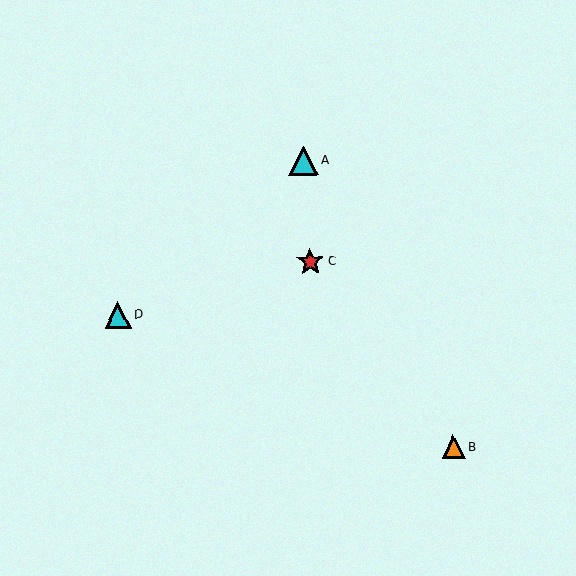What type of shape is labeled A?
Shape A is a cyan triangle.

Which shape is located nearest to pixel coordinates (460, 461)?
The orange triangle (labeled B) at (453, 447) is nearest to that location.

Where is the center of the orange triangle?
The center of the orange triangle is at (453, 447).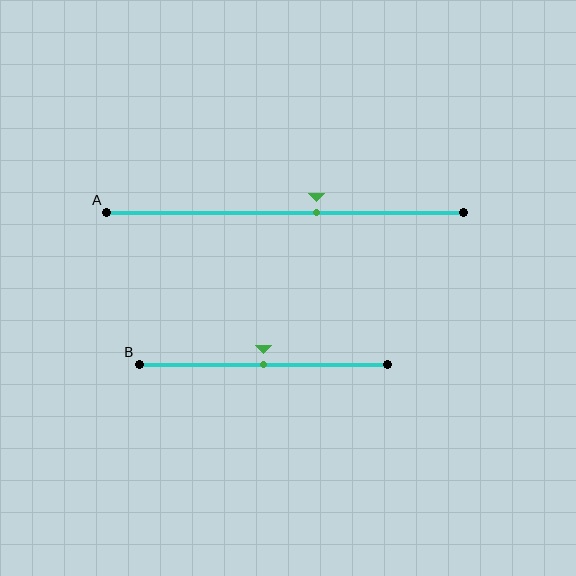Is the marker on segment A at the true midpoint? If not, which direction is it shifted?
No, the marker on segment A is shifted to the right by about 9% of the segment length.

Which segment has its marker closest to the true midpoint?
Segment B has its marker closest to the true midpoint.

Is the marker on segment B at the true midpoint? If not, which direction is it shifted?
Yes, the marker on segment B is at the true midpoint.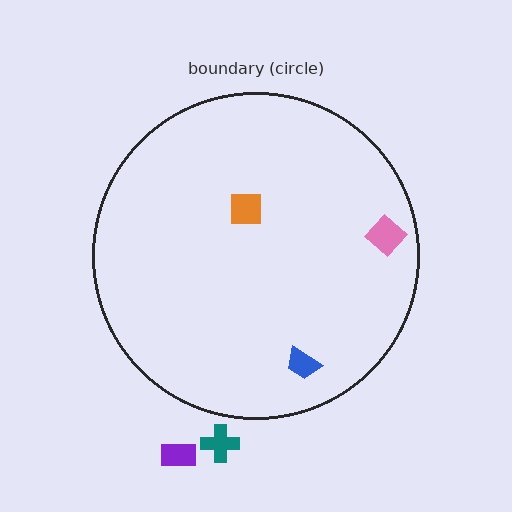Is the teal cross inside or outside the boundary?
Outside.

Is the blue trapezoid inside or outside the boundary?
Inside.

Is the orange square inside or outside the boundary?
Inside.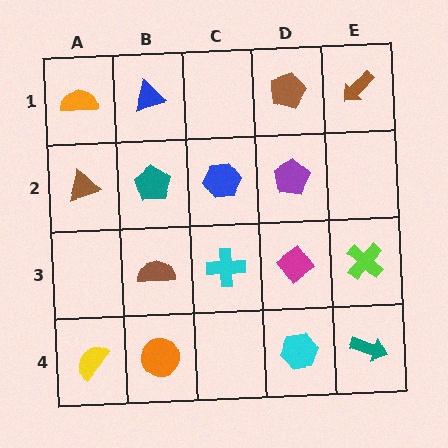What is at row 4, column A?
A yellow semicircle.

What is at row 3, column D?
A magenta diamond.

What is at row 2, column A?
A brown triangle.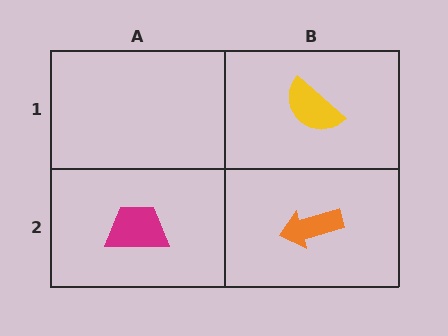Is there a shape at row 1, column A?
No, that cell is empty.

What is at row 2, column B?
An orange arrow.